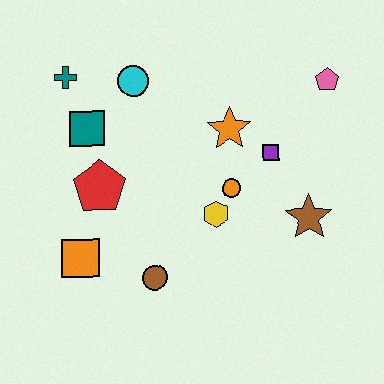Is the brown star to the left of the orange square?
No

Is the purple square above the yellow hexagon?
Yes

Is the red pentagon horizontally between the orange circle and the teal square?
Yes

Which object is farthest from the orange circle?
The teal cross is farthest from the orange circle.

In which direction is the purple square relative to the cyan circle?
The purple square is to the right of the cyan circle.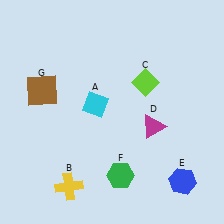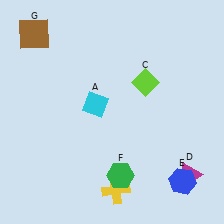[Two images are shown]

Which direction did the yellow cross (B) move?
The yellow cross (B) moved right.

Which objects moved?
The objects that moved are: the yellow cross (B), the magenta triangle (D), the brown square (G).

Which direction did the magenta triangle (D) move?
The magenta triangle (D) moved down.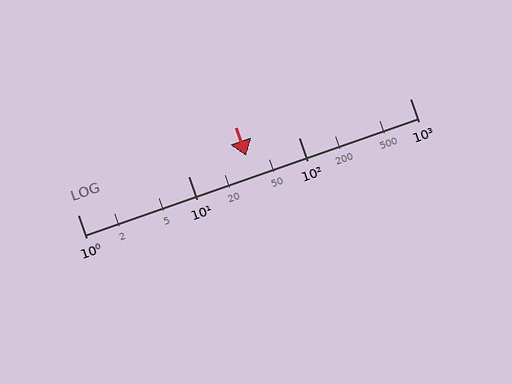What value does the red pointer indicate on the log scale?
The pointer indicates approximately 33.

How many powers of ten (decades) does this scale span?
The scale spans 3 decades, from 1 to 1000.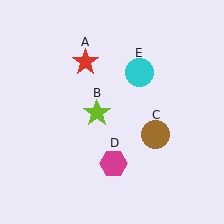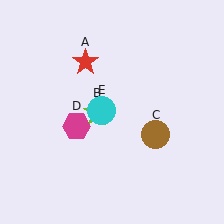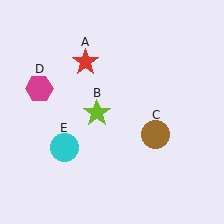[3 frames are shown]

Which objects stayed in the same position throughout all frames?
Red star (object A) and lime star (object B) and brown circle (object C) remained stationary.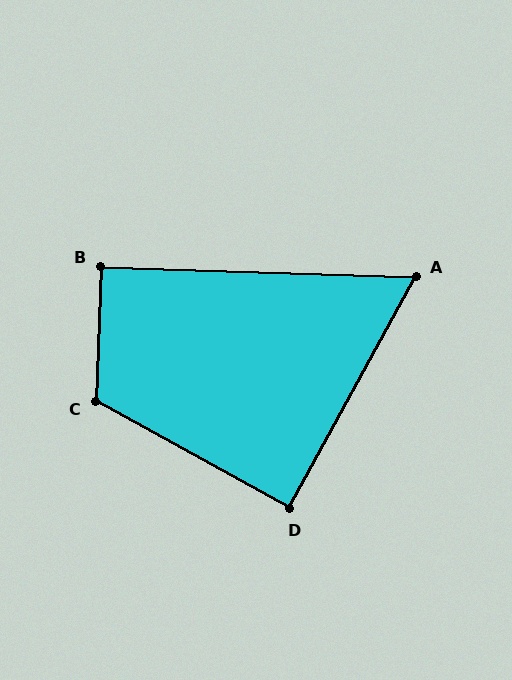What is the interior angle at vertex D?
Approximately 90 degrees (approximately right).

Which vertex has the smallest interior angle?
A, at approximately 63 degrees.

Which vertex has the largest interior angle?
C, at approximately 117 degrees.